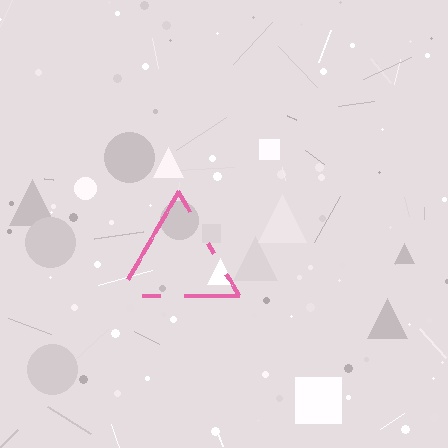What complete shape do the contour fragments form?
The contour fragments form a triangle.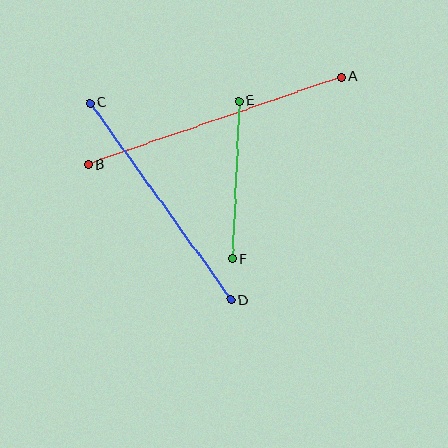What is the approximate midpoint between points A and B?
The midpoint is at approximately (215, 121) pixels.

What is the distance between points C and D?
The distance is approximately 242 pixels.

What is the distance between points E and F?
The distance is approximately 158 pixels.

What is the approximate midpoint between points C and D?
The midpoint is at approximately (160, 201) pixels.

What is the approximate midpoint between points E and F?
The midpoint is at approximately (235, 180) pixels.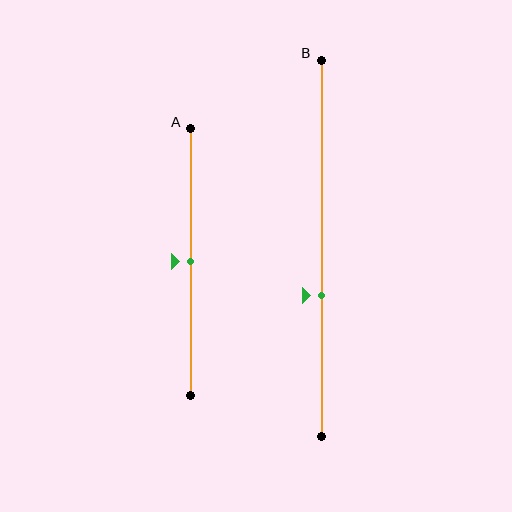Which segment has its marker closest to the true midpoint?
Segment A has its marker closest to the true midpoint.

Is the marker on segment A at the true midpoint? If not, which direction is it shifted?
Yes, the marker on segment A is at the true midpoint.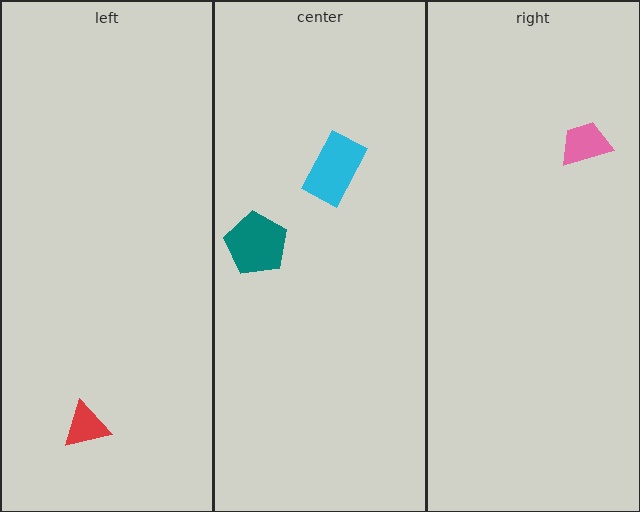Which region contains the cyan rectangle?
The center region.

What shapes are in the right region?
The pink trapezoid.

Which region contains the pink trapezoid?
The right region.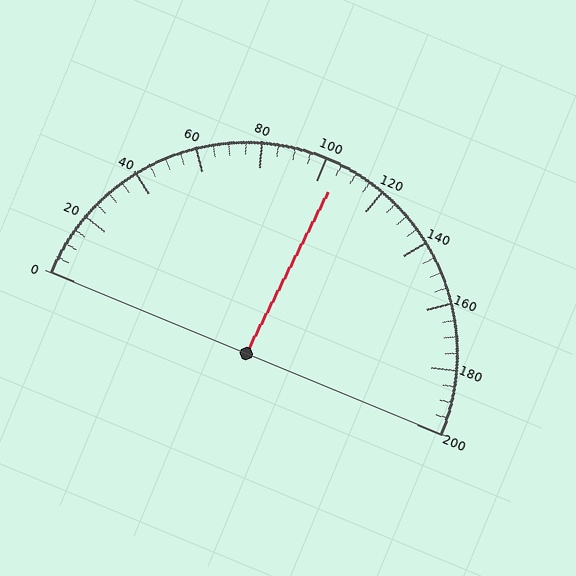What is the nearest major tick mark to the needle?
The nearest major tick mark is 100.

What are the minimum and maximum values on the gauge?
The gauge ranges from 0 to 200.